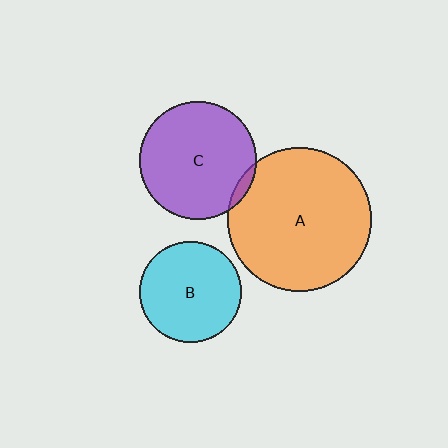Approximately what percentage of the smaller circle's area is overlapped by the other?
Approximately 5%.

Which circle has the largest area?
Circle A (orange).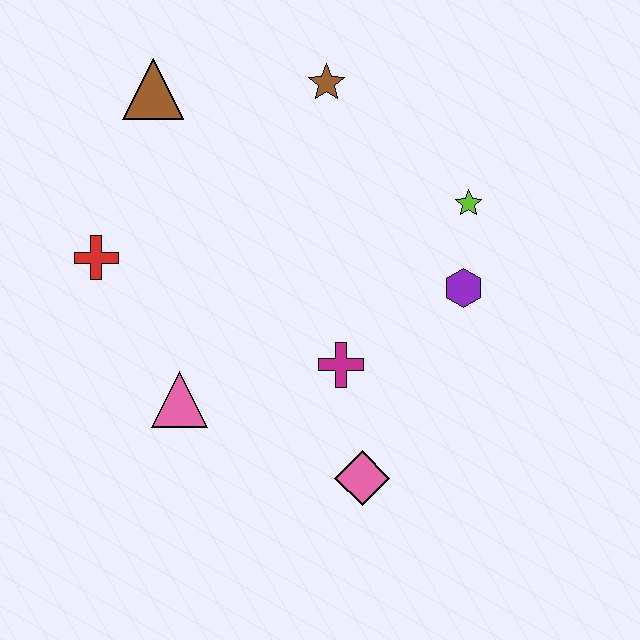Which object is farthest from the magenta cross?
The brown triangle is farthest from the magenta cross.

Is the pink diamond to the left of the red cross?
No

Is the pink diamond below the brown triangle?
Yes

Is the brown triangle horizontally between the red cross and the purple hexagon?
Yes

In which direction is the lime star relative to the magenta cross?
The lime star is above the magenta cross.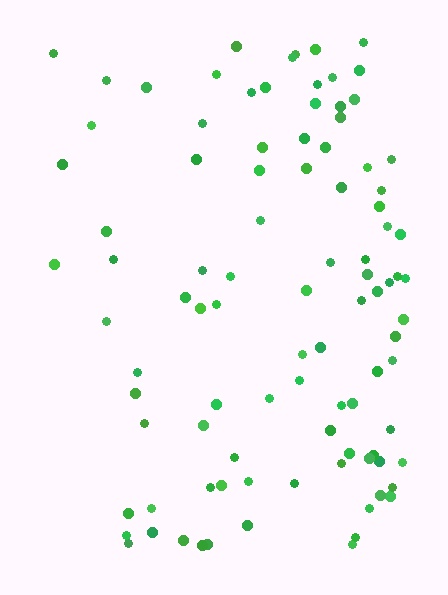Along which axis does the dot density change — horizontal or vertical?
Horizontal.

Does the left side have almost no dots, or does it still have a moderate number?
Still a moderate number, just noticeably fewer than the right.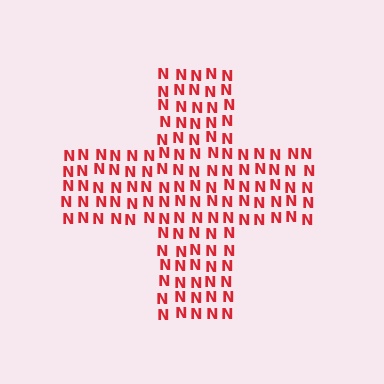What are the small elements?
The small elements are letter N's.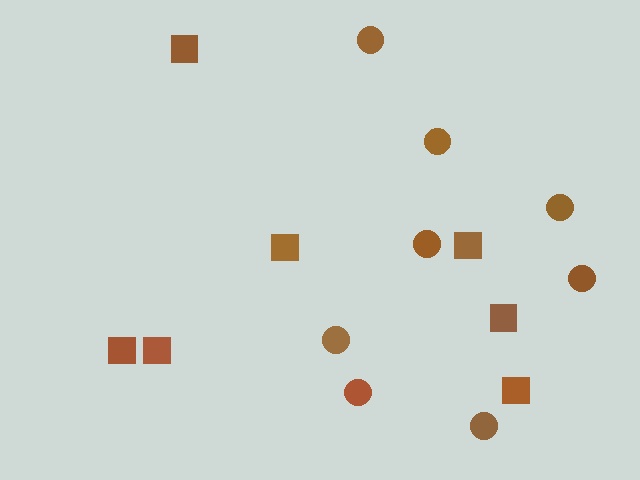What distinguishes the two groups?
There are 2 groups: one group of circles (8) and one group of squares (7).